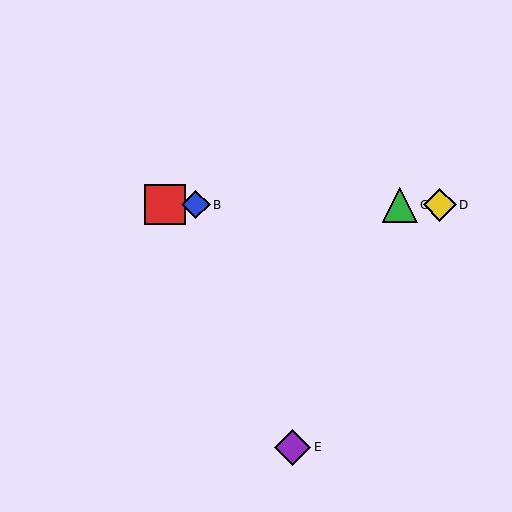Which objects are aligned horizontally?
Objects A, B, C, D are aligned horizontally.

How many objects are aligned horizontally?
4 objects (A, B, C, D) are aligned horizontally.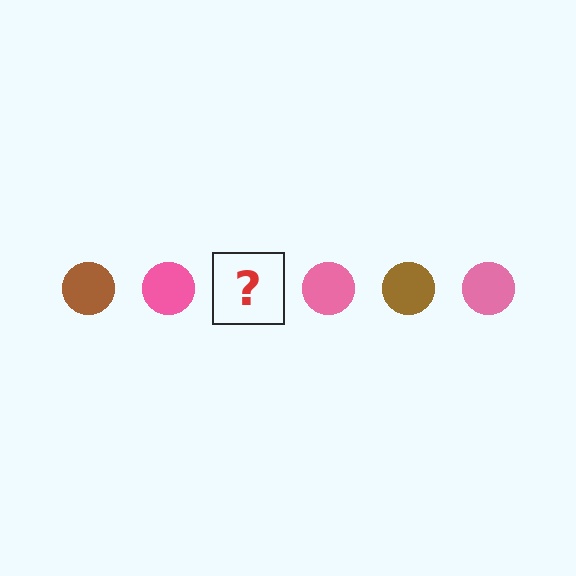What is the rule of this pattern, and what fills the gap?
The rule is that the pattern cycles through brown, pink circles. The gap should be filled with a brown circle.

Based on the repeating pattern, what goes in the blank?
The blank should be a brown circle.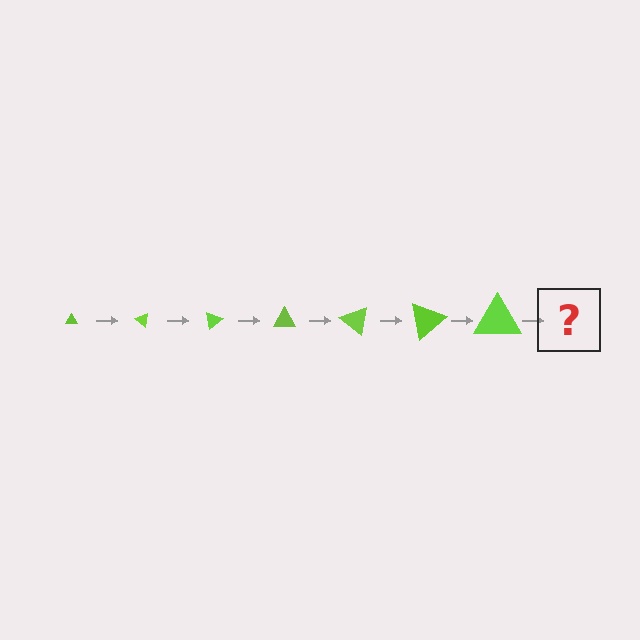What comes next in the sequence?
The next element should be a triangle, larger than the previous one and rotated 280 degrees from the start.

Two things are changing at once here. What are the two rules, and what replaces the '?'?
The two rules are that the triangle grows larger each step and it rotates 40 degrees each step. The '?' should be a triangle, larger than the previous one and rotated 280 degrees from the start.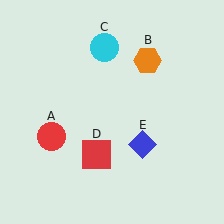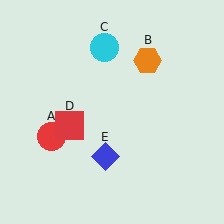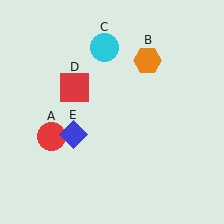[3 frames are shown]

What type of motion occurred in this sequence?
The red square (object D), blue diamond (object E) rotated clockwise around the center of the scene.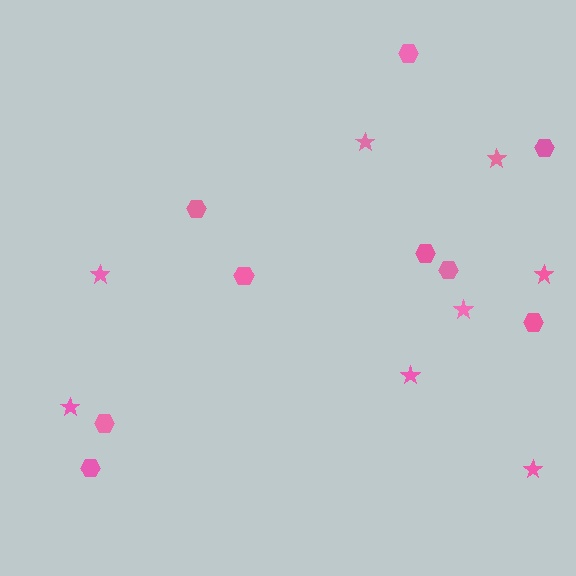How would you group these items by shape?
There are 2 groups: one group of stars (8) and one group of hexagons (9).